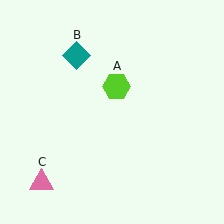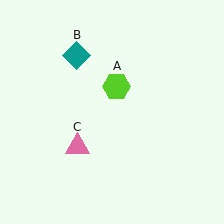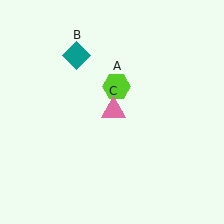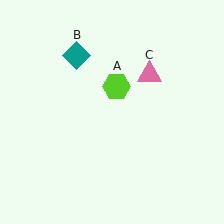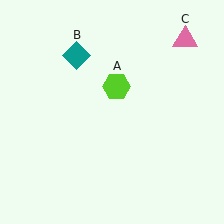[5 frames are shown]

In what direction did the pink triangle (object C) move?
The pink triangle (object C) moved up and to the right.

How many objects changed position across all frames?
1 object changed position: pink triangle (object C).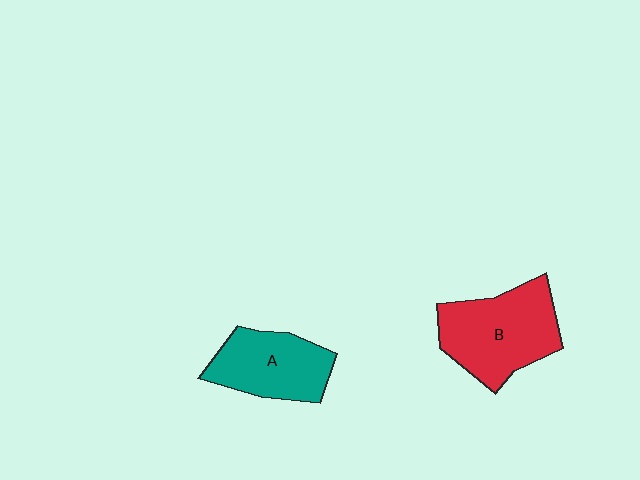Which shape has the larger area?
Shape B (red).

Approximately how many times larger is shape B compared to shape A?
Approximately 1.3 times.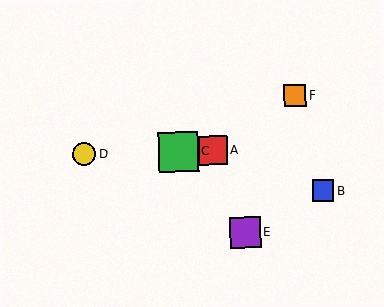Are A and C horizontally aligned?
Yes, both are at y≈151.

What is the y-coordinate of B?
Object B is at y≈191.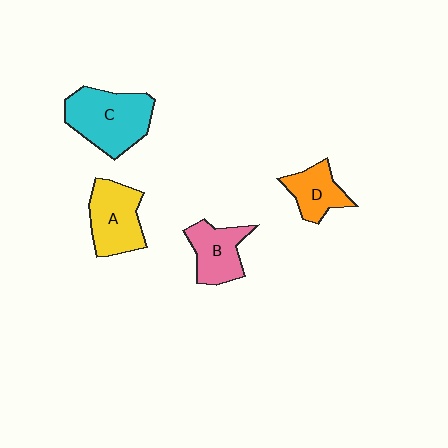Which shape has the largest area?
Shape C (cyan).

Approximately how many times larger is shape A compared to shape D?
Approximately 1.4 times.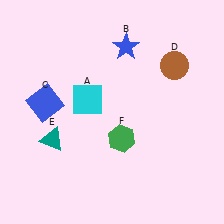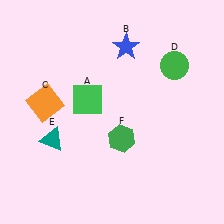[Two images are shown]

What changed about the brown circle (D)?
In Image 1, D is brown. In Image 2, it changed to green.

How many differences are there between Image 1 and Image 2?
There are 3 differences between the two images.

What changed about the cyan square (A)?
In Image 1, A is cyan. In Image 2, it changed to green.